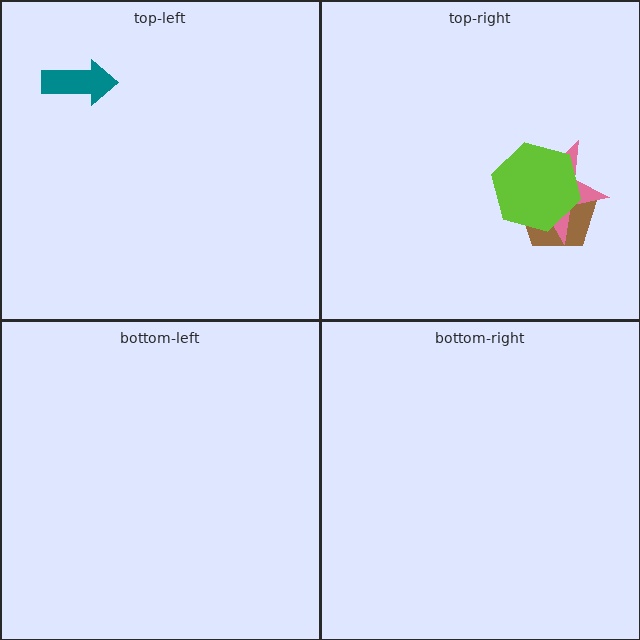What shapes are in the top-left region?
The teal arrow.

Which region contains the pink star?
The top-right region.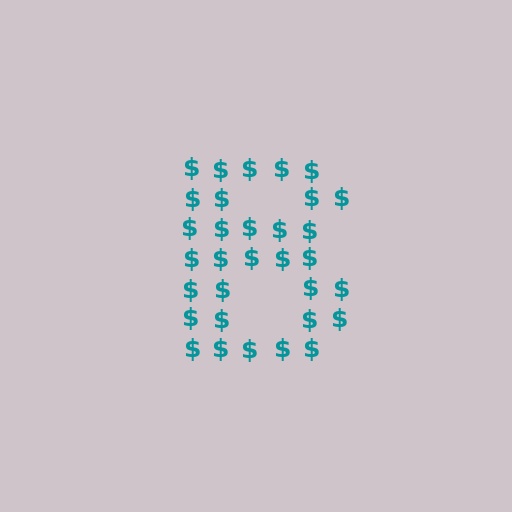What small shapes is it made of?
It is made of small dollar signs.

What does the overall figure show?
The overall figure shows the letter B.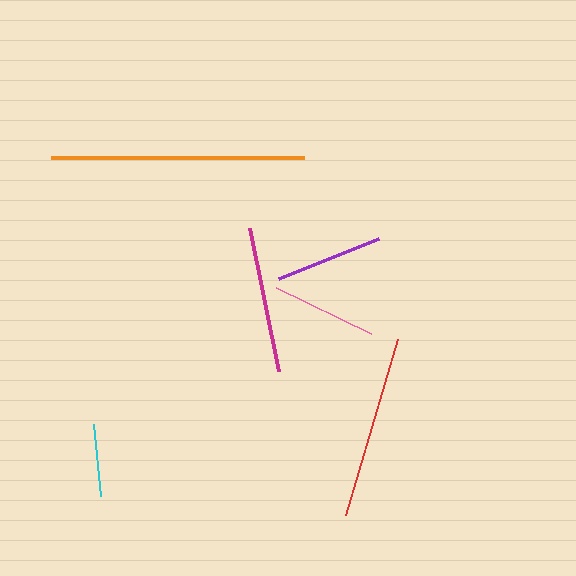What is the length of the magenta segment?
The magenta segment is approximately 146 pixels long.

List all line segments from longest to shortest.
From longest to shortest: orange, red, magenta, purple, pink, cyan.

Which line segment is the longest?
The orange line is the longest at approximately 253 pixels.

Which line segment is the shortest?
The cyan line is the shortest at approximately 72 pixels.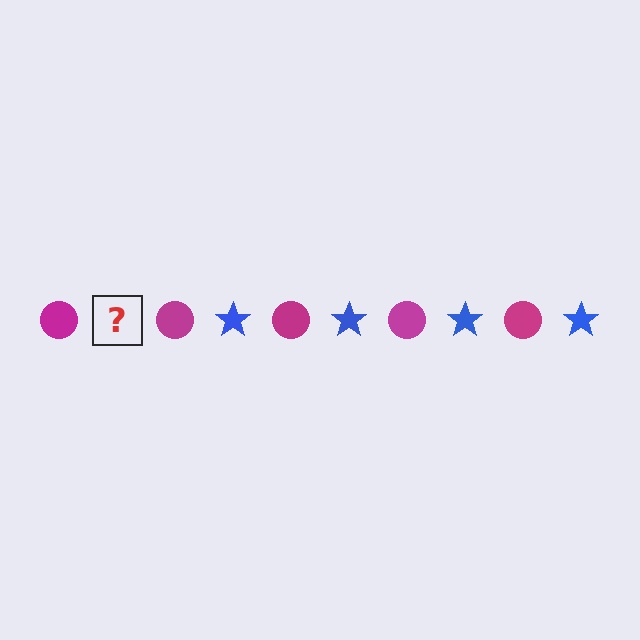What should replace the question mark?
The question mark should be replaced with a blue star.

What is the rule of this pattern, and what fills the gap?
The rule is that the pattern alternates between magenta circle and blue star. The gap should be filled with a blue star.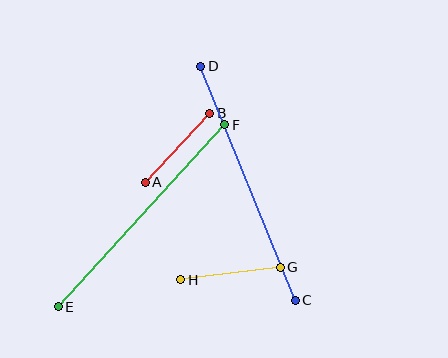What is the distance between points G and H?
The distance is approximately 100 pixels.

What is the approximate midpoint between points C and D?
The midpoint is at approximately (248, 183) pixels.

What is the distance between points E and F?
The distance is approximately 247 pixels.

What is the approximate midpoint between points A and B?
The midpoint is at approximately (177, 148) pixels.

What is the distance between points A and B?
The distance is approximately 94 pixels.